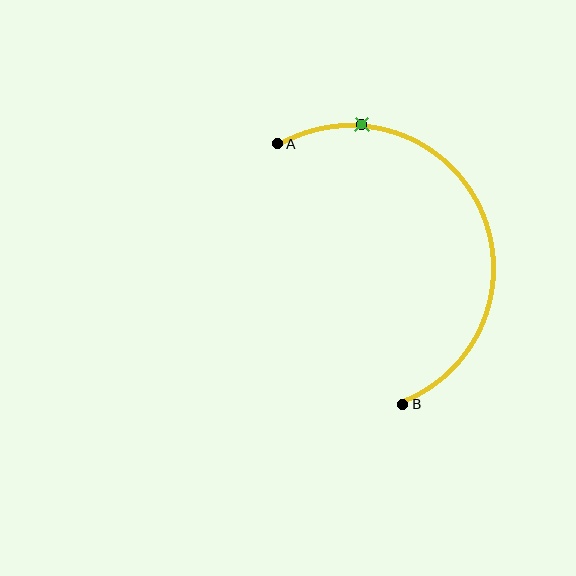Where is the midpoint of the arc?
The arc midpoint is the point on the curve farthest from the straight line joining A and B. It sits to the right of that line.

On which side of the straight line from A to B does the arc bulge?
The arc bulges to the right of the straight line connecting A and B.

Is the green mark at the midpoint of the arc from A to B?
No. The green mark lies on the arc but is closer to endpoint A. The arc midpoint would be at the point on the curve equidistant along the arc from both A and B.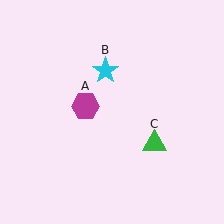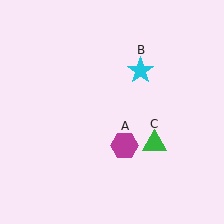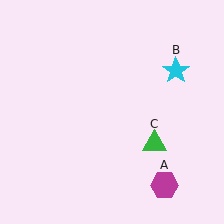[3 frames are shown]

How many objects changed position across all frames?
2 objects changed position: magenta hexagon (object A), cyan star (object B).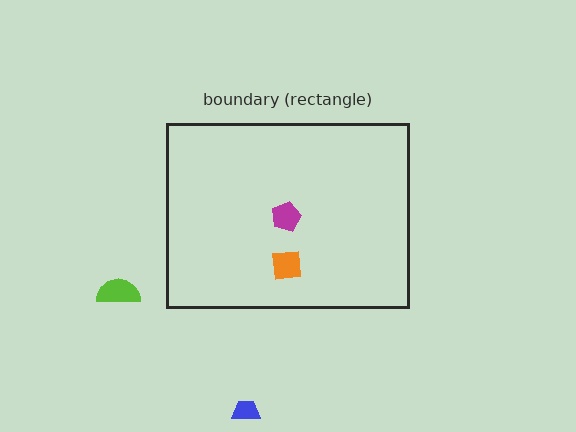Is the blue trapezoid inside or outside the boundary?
Outside.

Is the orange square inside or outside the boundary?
Inside.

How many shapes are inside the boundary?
2 inside, 2 outside.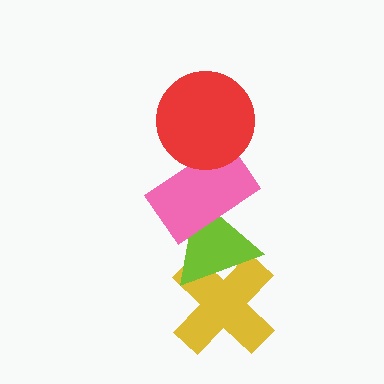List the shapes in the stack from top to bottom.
From top to bottom: the red circle, the pink rectangle, the lime triangle, the yellow cross.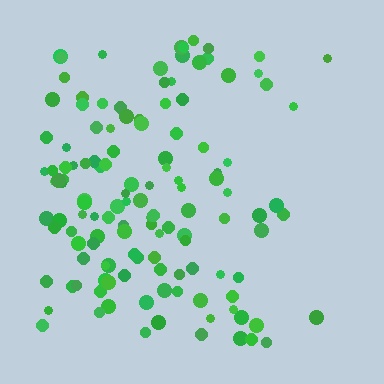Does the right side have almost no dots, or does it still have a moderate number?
Still a moderate number, just noticeably fewer than the left.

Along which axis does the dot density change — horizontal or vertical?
Horizontal.